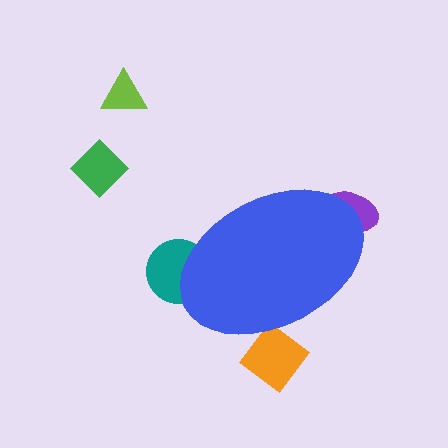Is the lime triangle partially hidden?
No, the lime triangle is fully visible.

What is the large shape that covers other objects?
A blue ellipse.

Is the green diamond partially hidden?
No, the green diamond is fully visible.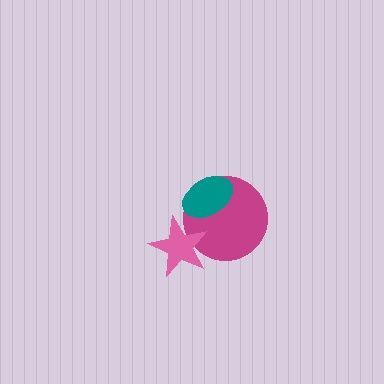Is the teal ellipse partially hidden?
No, no other shape covers it.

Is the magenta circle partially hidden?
Yes, it is partially covered by another shape.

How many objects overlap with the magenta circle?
2 objects overlap with the magenta circle.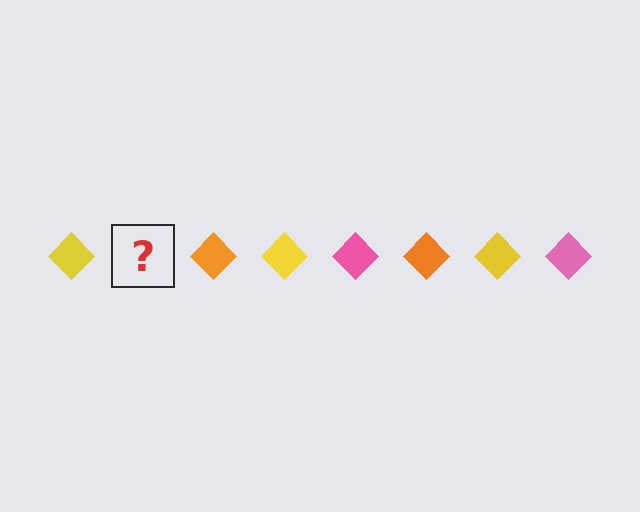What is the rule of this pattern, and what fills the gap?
The rule is that the pattern cycles through yellow, pink, orange diamonds. The gap should be filled with a pink diamond.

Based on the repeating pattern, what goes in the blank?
The blank should be a pink diamond.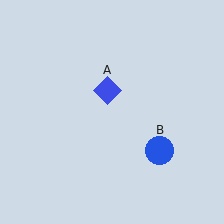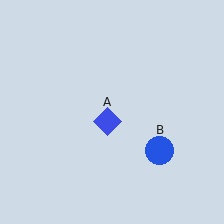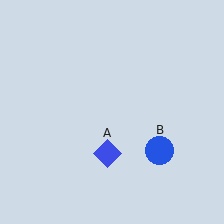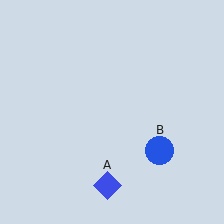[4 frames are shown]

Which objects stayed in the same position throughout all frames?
Blue circle (object B) remained stationary.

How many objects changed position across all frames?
1 object changed position: blue diamond (object A).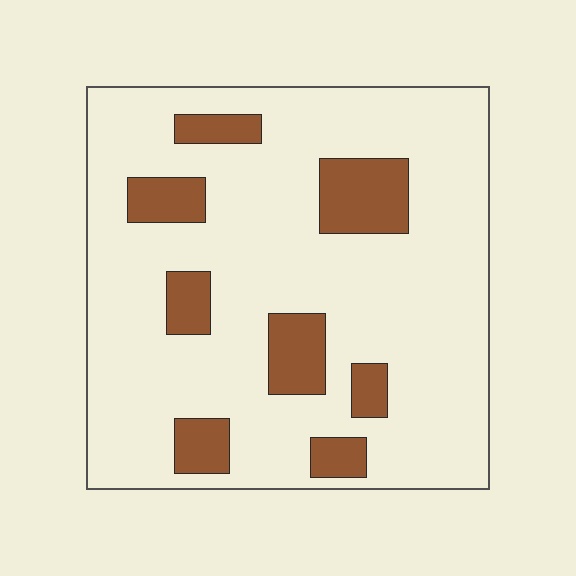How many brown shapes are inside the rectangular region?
8.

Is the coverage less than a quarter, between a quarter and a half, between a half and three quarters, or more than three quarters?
Less than a quarter.